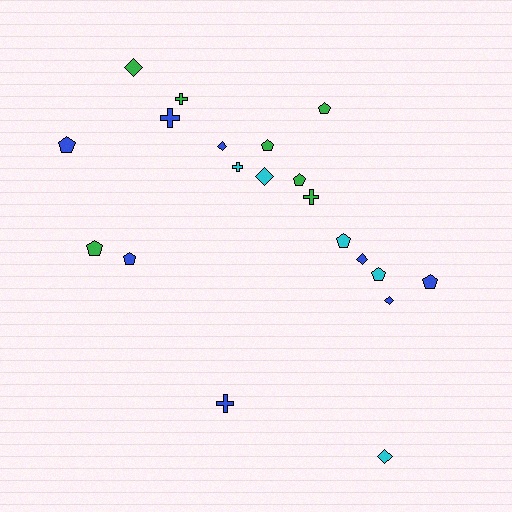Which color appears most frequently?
Blue, with 8 objects.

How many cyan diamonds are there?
There are 2 cyan diamonds.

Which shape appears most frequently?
Pentagon, with 9 objects.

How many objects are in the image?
There are 20 objects.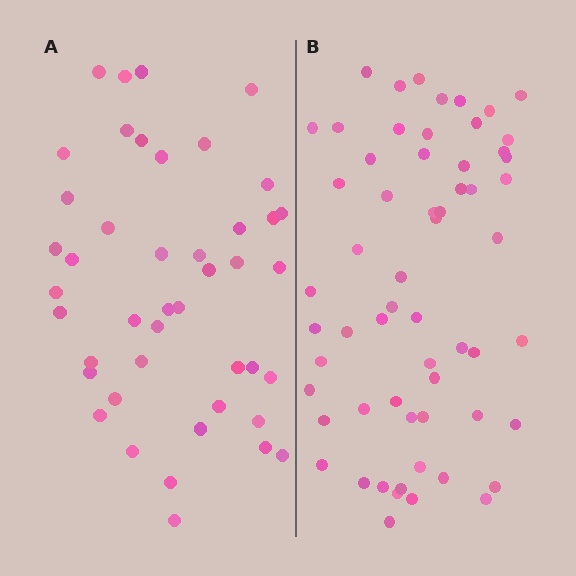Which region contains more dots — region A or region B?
Region B (the right region) has more dots.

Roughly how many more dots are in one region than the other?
Region B has approximately 15 more dots than region A.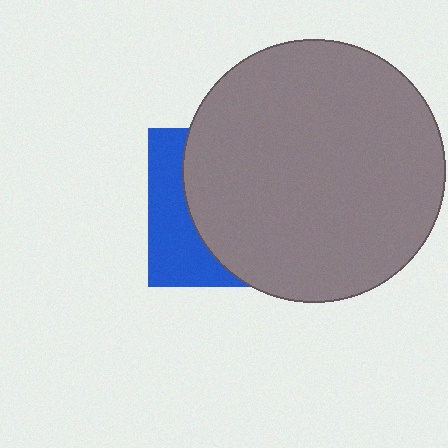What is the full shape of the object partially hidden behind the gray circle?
The partially hidden object is a blue square.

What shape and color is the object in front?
The object in front is a gray circle.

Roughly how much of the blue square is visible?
A small part of it is visible (roughly 31%).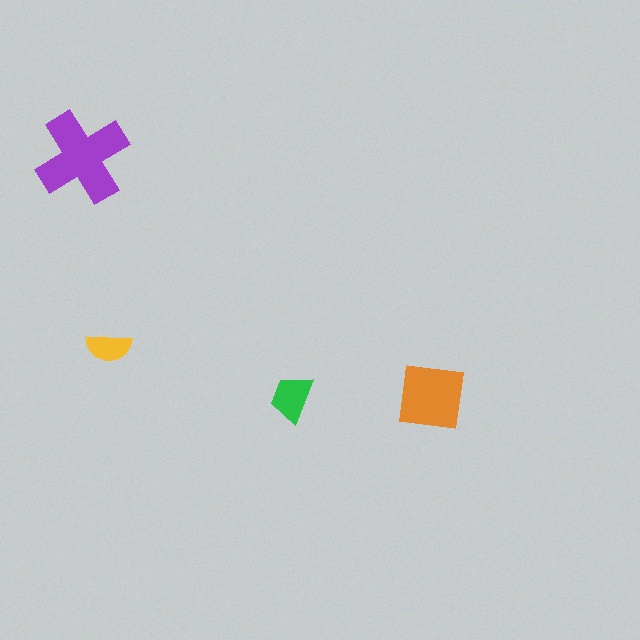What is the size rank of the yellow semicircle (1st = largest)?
4th.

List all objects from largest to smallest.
The purple cross, the orange square, the green trapezoid, the yellow semicircle.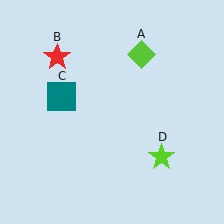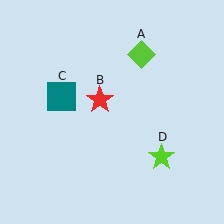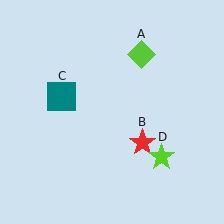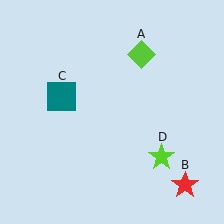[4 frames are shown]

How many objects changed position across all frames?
1 object changed position: red star (object B).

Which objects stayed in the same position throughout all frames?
Lime diamond (object A) and teal square (object C) and lime star (object D) remained stationary.